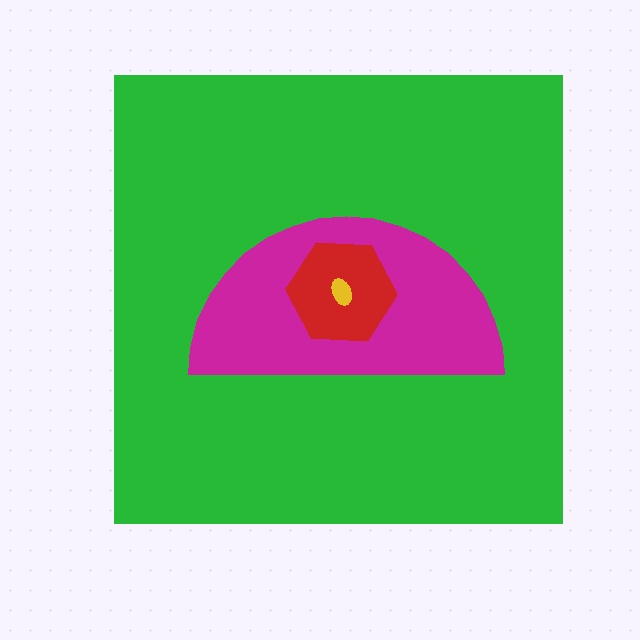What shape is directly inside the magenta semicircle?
The red hexagon.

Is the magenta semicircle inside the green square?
Yes.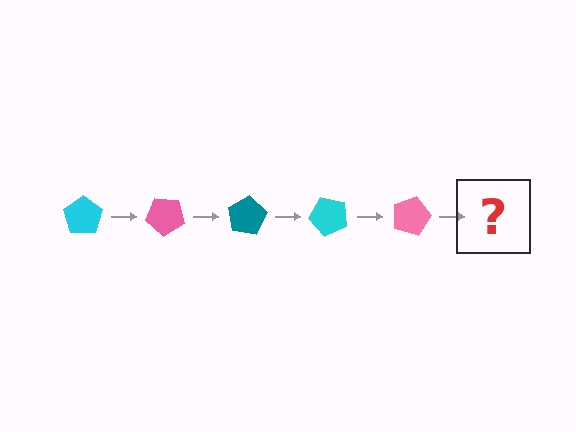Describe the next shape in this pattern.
It should be a teal pentagon, rotated 200 degrees from the start.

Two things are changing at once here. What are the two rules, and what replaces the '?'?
The two rules are that it rotates 40 degrees each step and the color cycles through cyan, pink, and teal. The '?' should be a teal pentagon, rotated 200 degrees from the start.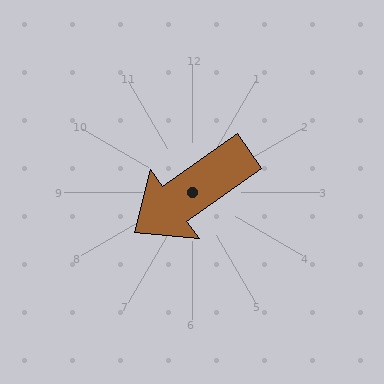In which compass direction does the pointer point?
Southwest.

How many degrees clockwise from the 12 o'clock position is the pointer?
Approximately 235 degrees.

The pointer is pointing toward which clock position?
Roughly 8 o'clock.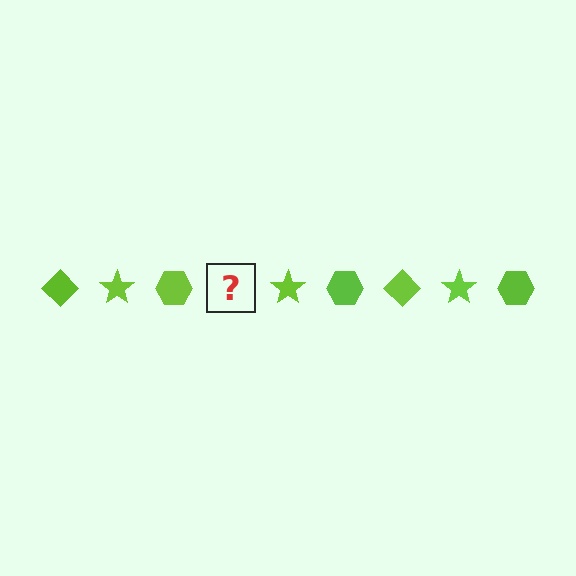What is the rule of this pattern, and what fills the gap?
The rule is that the pattern cycles through diamond, star, hexagon shapes in lime. The gap should be filled with a lime diamond.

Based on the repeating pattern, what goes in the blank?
The blank should be a lime diamond.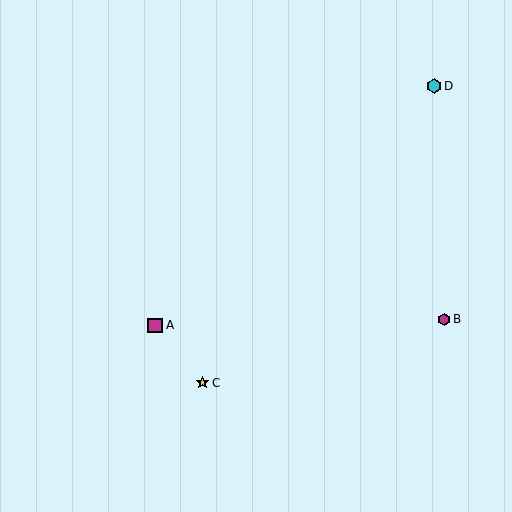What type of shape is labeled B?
Shape B is a magenta hexagon.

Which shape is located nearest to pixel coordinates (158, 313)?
The magenta square (labeled A) at (155, 326) is nearest to that location.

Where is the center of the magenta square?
The center of the magenta square is at (155, 326).